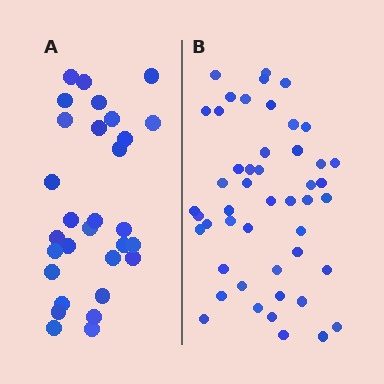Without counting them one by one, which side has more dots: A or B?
Region B (the right region) has more dots.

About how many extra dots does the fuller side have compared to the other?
Region B has approximately 20 more dots than region A.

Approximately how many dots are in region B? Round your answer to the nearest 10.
About 50 dots. (The exact count is 48, which rounds to 50.)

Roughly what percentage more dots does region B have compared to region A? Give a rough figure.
About 60% more.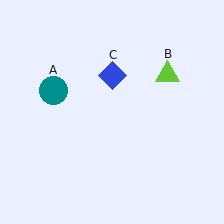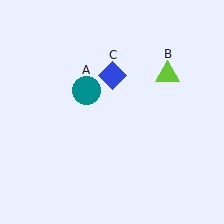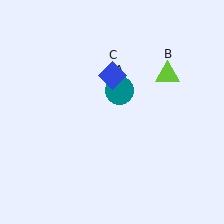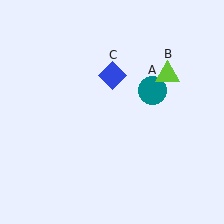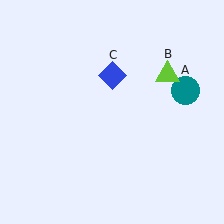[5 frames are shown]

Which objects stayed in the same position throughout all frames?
Lime triangle (object B) and blue diamond (object C) remained stationary.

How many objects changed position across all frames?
1 object changed position: teal circle (object A).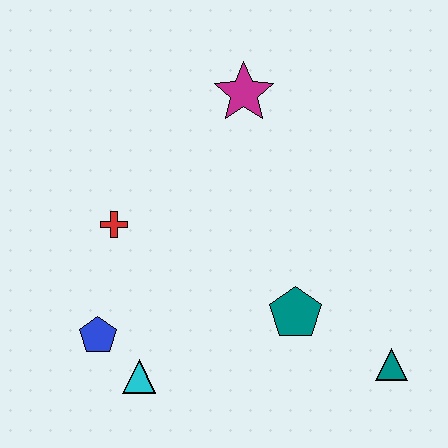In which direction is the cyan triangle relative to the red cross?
The cyan triangle is below the red cross.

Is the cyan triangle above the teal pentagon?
No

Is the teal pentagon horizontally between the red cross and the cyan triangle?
No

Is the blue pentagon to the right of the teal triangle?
No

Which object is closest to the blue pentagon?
The cyan triangle is closest to the blue pentagon.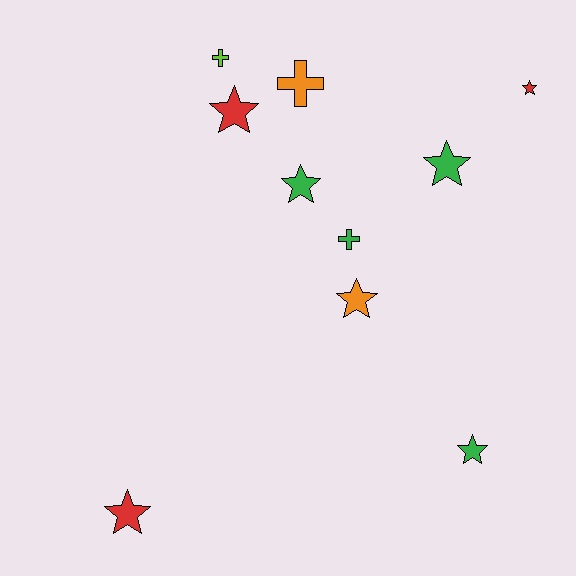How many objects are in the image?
There are 10 objects.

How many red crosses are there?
There are no red crosses.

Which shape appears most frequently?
Star, with 7 objects.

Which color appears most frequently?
Green, with 4 objects.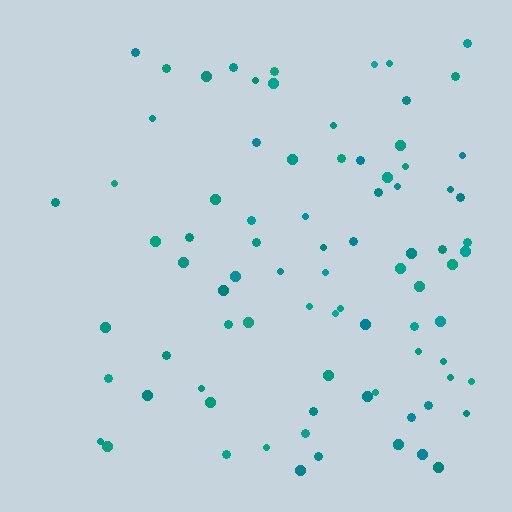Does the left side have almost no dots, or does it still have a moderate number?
Still a moderate number, just noticeably fewer than the right.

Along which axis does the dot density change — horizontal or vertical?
Horizontal.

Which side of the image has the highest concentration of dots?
The right.